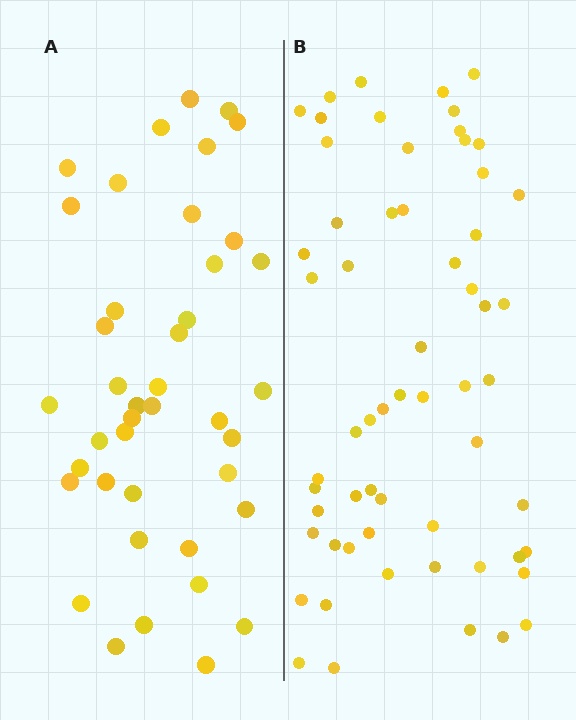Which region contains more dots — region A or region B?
Region B (the right region) has more dots.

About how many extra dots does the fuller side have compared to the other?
Region B has approximately 20 more dots than region A.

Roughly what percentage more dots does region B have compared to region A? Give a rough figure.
About 45% more.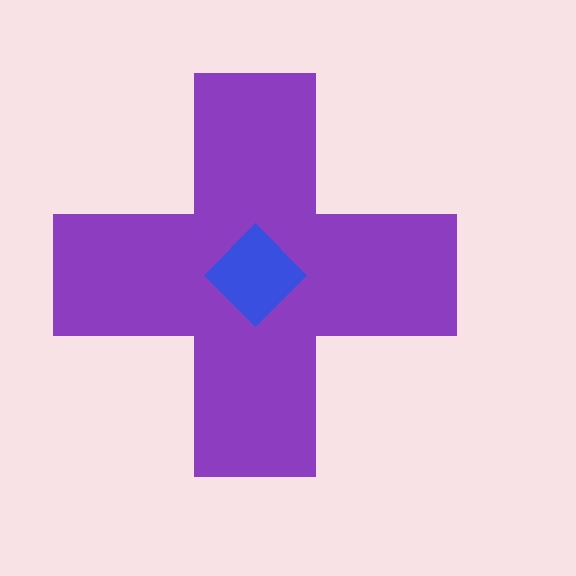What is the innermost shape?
The blue diamond.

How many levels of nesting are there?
2.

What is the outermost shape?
The purple cross.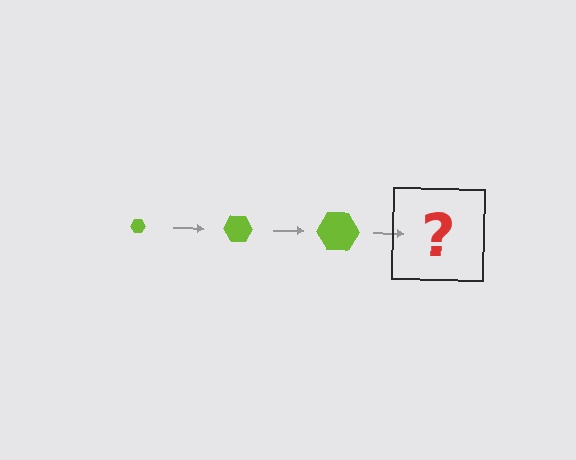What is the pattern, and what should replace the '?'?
The pattern is that the hexagon gets progressively larger each step. The '?' should be a lime hexagon, larger than the previous one.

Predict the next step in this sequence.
The next step is a lime hexagon, larger than the previous one.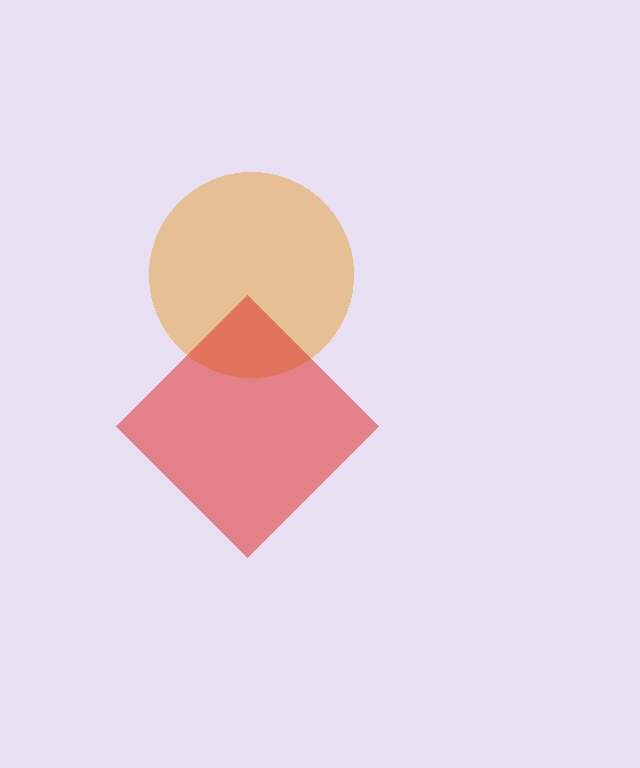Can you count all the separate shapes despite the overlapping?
Yes, there are 2 separate shapes.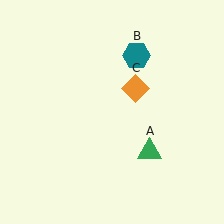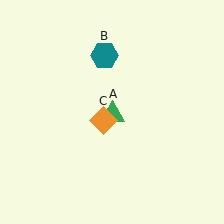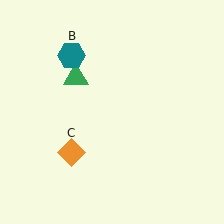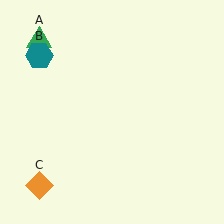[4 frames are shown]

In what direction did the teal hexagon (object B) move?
The teal hexagon (object B) moved left.